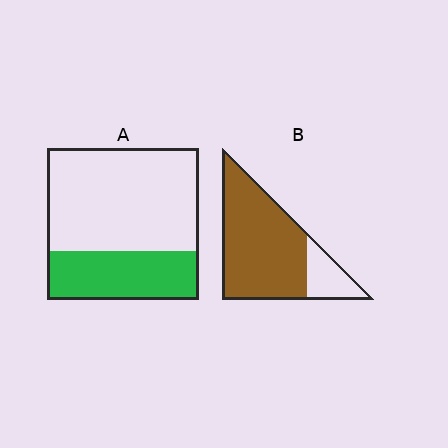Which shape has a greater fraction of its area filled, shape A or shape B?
Shape B.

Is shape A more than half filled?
No.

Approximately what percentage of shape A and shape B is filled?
A is approximately 30% and B is approximately 80%.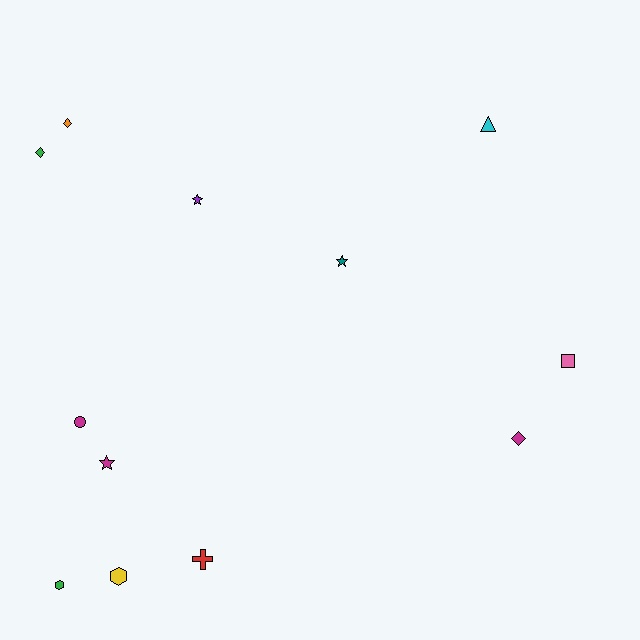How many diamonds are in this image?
There are 3 diamonds.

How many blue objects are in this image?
There are no blue objects.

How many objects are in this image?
There are 12 objects.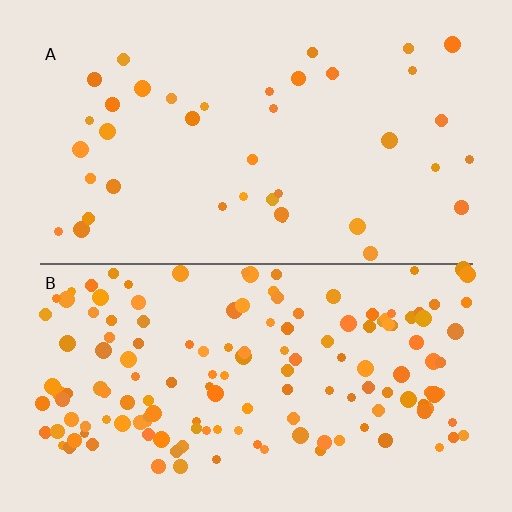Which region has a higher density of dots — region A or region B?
B (the bottom).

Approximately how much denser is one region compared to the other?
Approximately 3.8× — region B over region A.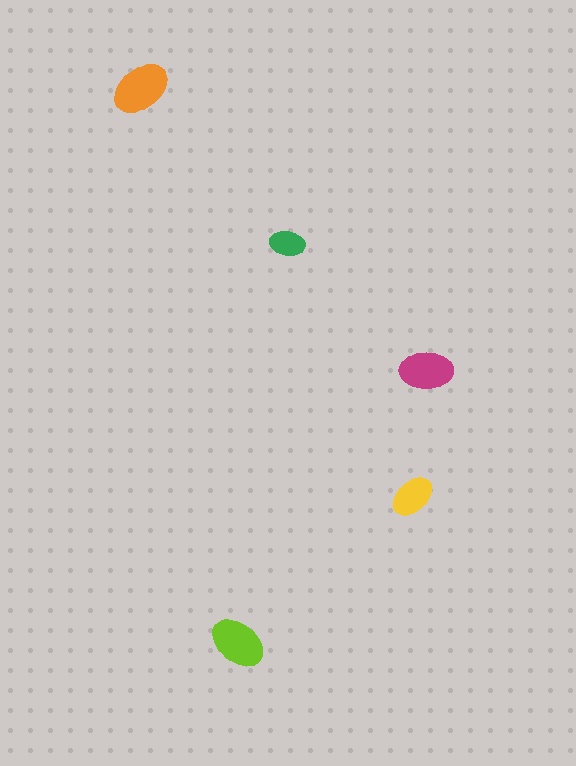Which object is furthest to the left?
The orange ellipse is leftmost.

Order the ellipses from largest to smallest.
the orange one, the lime one, the magenta one, the yellow one, the green one.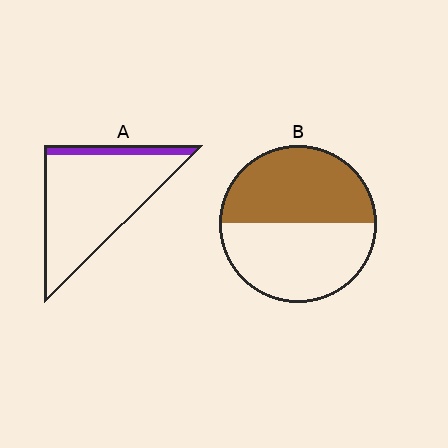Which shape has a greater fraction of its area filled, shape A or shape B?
Shape B.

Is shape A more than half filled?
No.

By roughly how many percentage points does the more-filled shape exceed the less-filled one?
By roughly 35 percentage points (B over A).